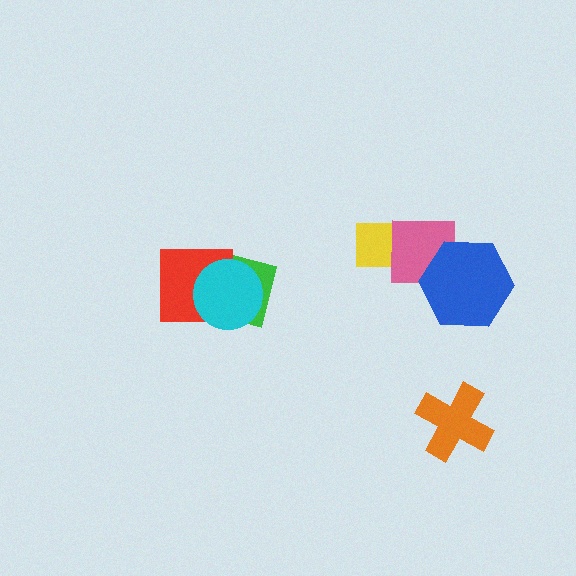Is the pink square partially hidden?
Yes, it is partially covered by another shape.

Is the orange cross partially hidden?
No, no other shape covers it.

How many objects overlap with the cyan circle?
2 objects overlap with the cyan circle.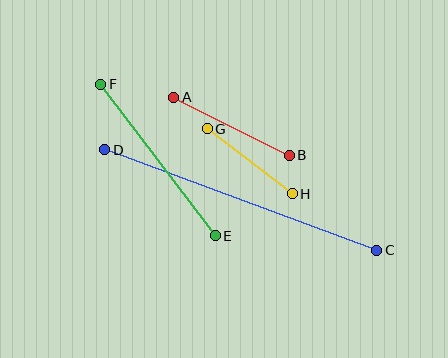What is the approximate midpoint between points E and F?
The midpoint is at approximately (158, 160) pixels.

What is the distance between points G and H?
The distance is approximately 107 pixels.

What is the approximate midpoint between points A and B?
The midpoint is at approximately (232, 126) pixels.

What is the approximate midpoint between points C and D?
The midpoint is at approximately (241, 200) pixels.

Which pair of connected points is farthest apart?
Points C and D are farthest apart.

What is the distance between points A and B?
The distance is approximately 129 pixels.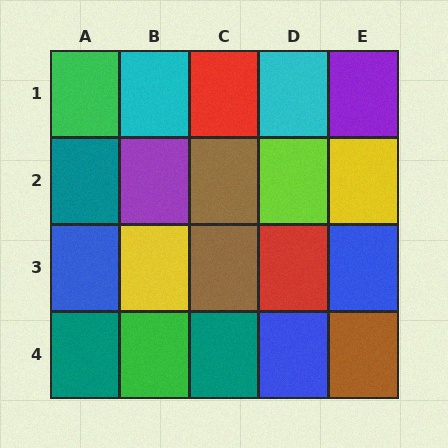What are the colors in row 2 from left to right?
Teal, purple, brown, lime, yellow.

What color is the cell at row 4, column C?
Teal.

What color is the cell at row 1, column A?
Green.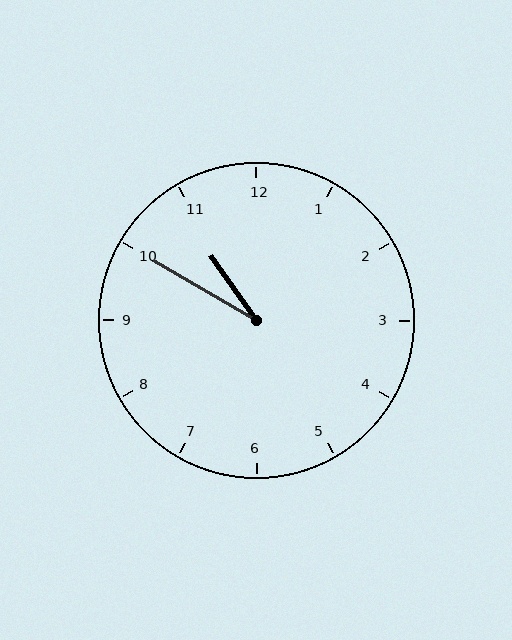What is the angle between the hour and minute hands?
Approximately 25 degrees.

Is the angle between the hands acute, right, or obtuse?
It is acute.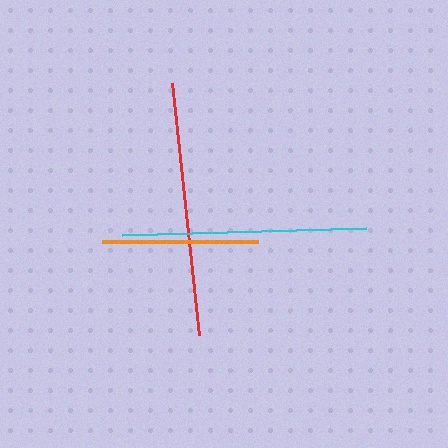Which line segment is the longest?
The red line is the longest at approximately 253 pixels.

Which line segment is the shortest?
The orange line is the shortest at approximately 156 pixels.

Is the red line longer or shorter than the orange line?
The red line is longer than the orange line.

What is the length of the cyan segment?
The cyan segment is approximately 244 pixels long.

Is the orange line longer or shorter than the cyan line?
The cyan line is longer than the orange line.